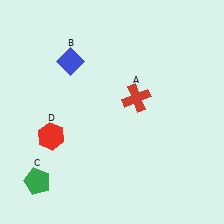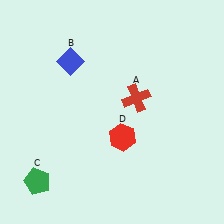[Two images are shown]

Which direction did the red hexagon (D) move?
The red hexagon (D) moved right.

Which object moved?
The red hexagon (D) moved right.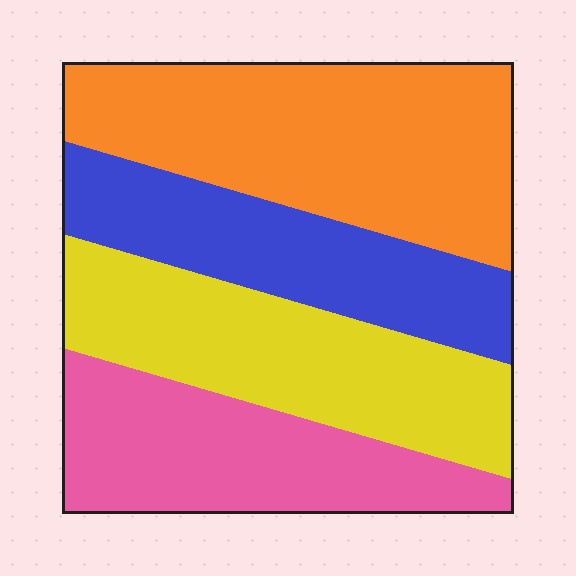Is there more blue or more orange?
Orange.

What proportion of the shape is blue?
Blue covers roughly 20% of the shape.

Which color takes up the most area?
Orange, at roughly 30%.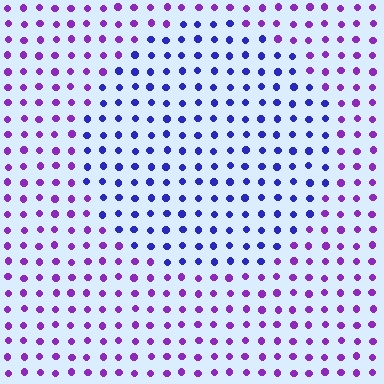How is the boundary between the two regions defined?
The boundary is defined purely by a slight shift in hue (about 42 degrees). Spacing, size, and orientation are identical on both sides.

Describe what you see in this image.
The image is filled with small purple elements in a uniform arrangement. A circle-shaped region is visible where the elements are tinted to a slightly different hue, forming a subtle color boundary.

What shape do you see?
I see a circle.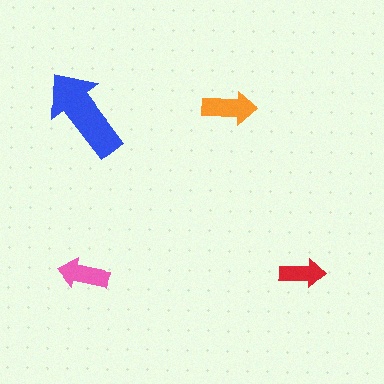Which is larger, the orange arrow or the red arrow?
The orange one.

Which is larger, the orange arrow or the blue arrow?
The blue one.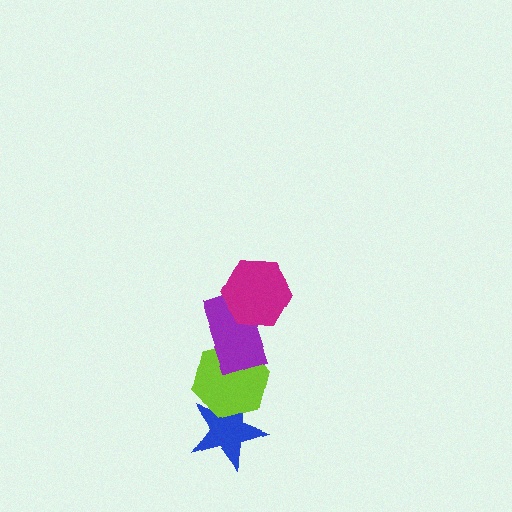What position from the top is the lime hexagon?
The lime hexagon is 3rd from the top.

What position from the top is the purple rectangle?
The purple rectangle is 2nd from the top.